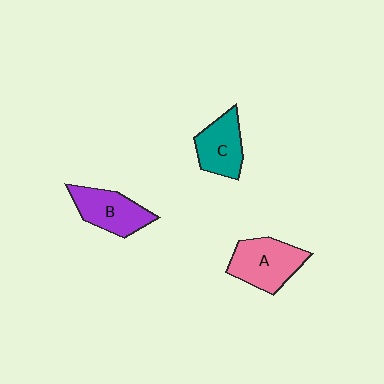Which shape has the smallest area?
Shape C (teal).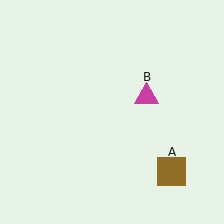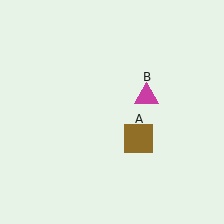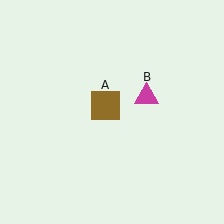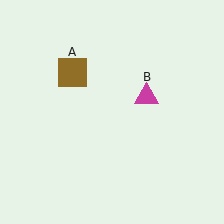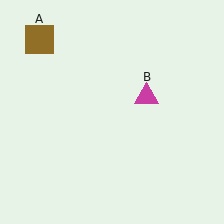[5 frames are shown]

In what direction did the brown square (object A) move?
The brown square (object A) moved up and to the left.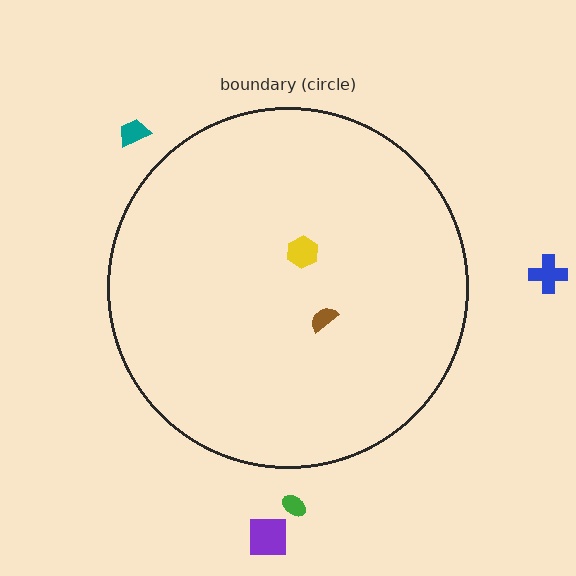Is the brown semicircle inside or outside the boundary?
Inside.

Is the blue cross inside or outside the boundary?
Outside.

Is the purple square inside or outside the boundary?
Outside.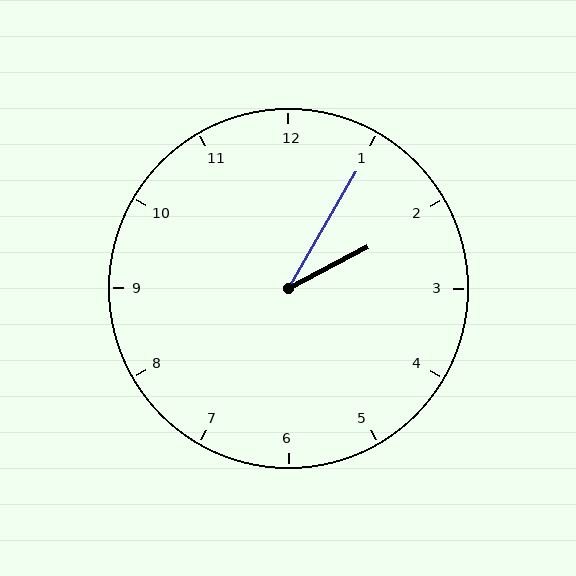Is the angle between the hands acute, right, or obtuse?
It is acute.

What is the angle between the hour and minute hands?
Approximately 32 degrees.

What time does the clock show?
2:05.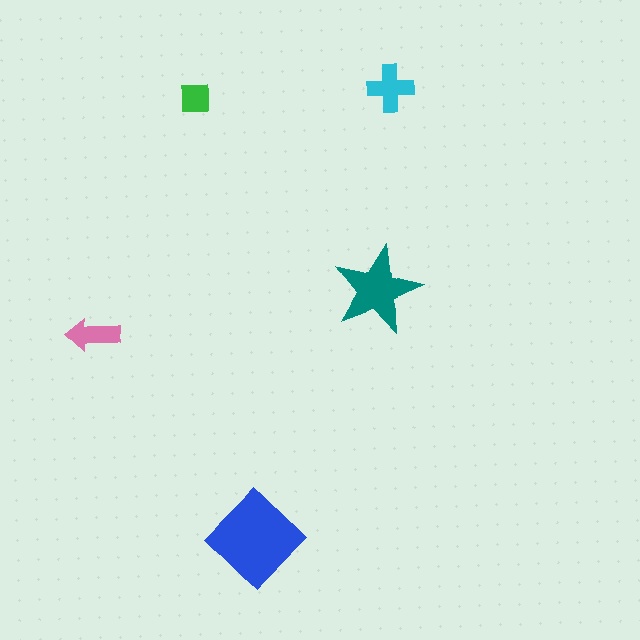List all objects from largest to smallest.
The blue diamond, the teal star, the cyan cross, the pink arrow, the green square.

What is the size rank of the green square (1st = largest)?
5th.